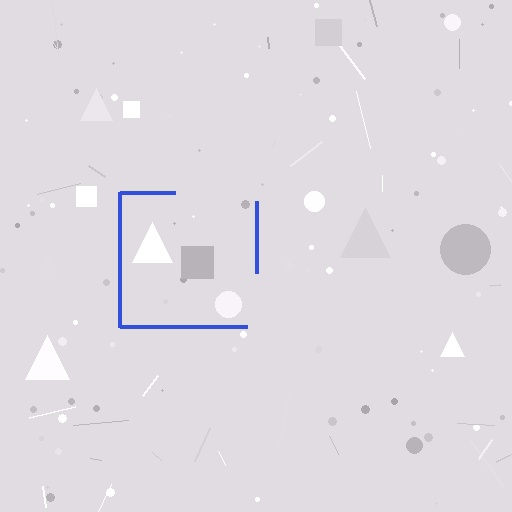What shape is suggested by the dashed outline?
The dashed outline suggests a square.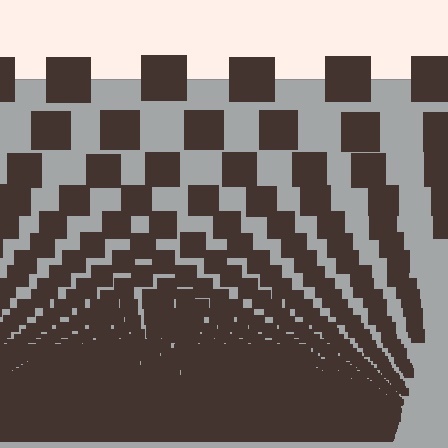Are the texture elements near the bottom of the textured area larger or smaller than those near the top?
Smaller. The gradient is inverted — elements near the bottom are smaller and denser.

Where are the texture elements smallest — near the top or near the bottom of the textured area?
Near the bottom.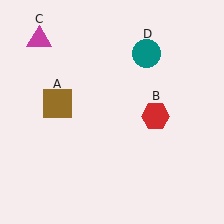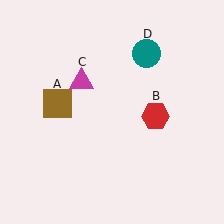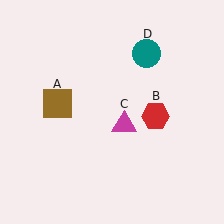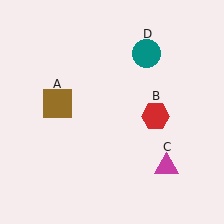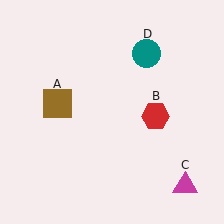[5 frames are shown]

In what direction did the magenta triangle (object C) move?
The magenta triangle (object C) moved down and to the right.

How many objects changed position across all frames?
1 object changed position: magenta triangle (object C).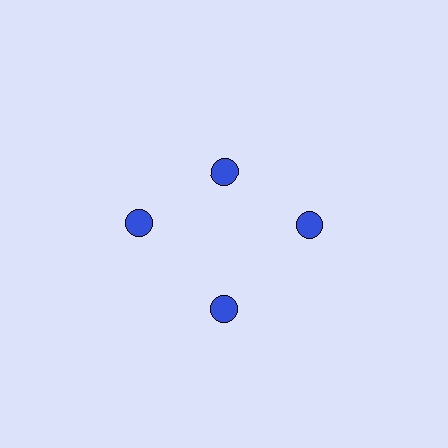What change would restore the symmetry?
The symmetry would be restored by moving it outward, back onto the ring so that all 4 circles sit at equal angles and equal distance from the center.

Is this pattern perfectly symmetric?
No. The 4 blue circles are arranged in a ring, but one element near the 12 o'clock position is pulled inward toward the center, breaking the 4-fold rotational symmetry.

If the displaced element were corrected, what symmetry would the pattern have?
It would have 4-fold rotational symmetry — the pattern would map onto itself every 90 degrees.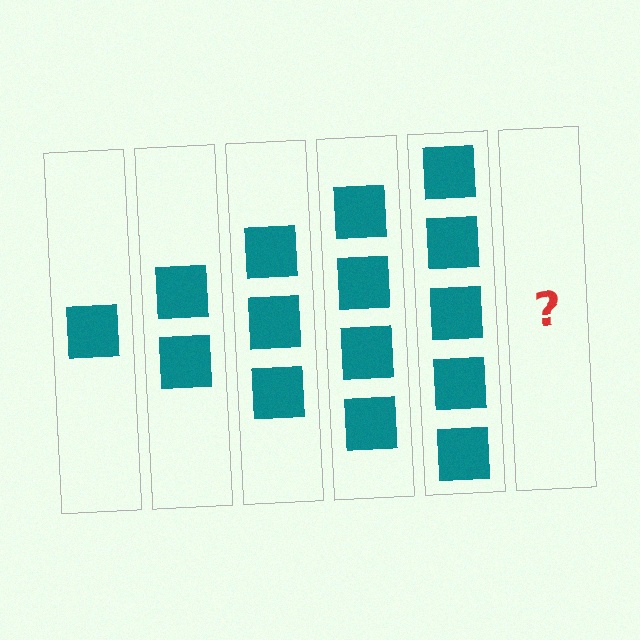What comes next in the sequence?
The next element should be 6 squares.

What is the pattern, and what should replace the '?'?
The pattern is that each step adds one more square. The '?' should be 6 squares.